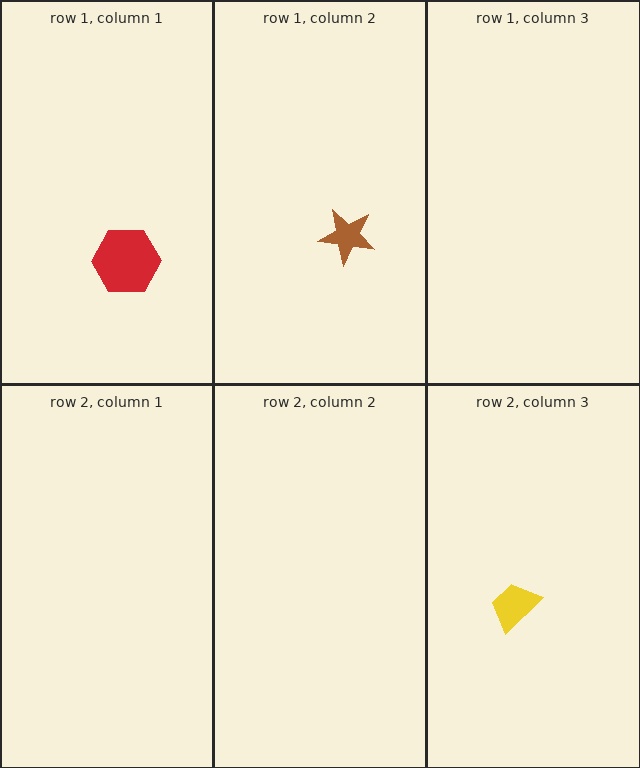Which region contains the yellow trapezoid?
The row 2, column 3 region.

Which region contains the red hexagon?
The row 1, column 1 region.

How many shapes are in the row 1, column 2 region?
1.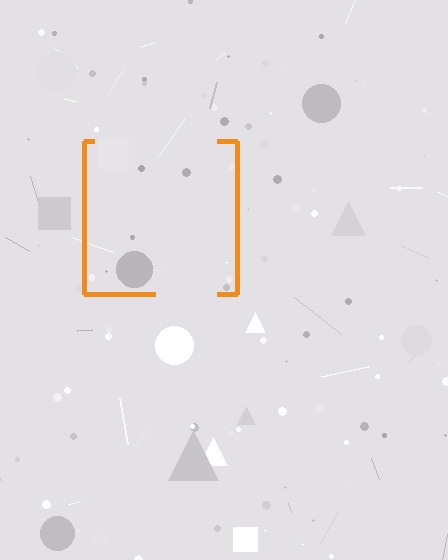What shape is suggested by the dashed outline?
The dashed outline suggests a square.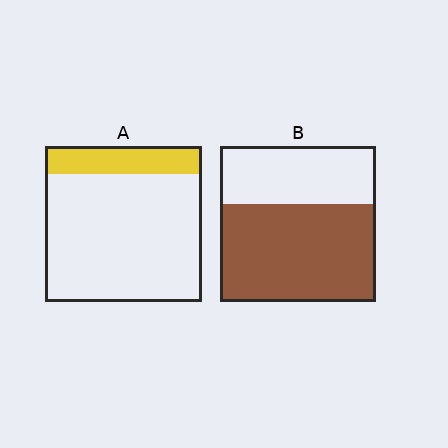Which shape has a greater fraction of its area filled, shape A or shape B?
Shape B.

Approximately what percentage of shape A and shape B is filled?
A is approximately 20% and B is approximately 65%.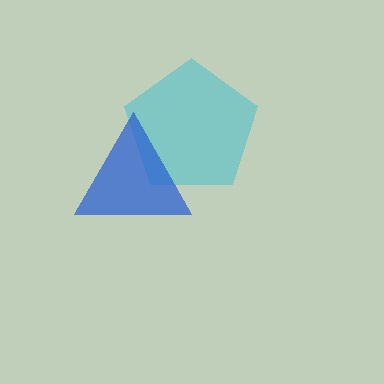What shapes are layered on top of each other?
The layered shapes are: a cyan pentagon, a blue triangle.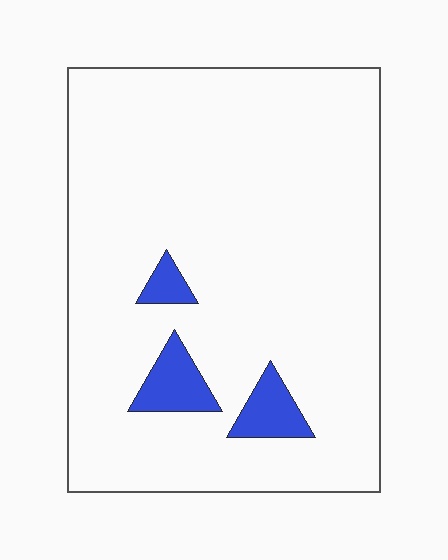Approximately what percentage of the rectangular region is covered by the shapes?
Approximately 5%.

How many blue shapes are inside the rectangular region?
3.